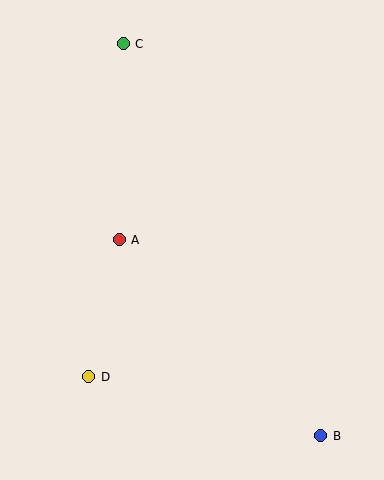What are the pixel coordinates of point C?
Point C is at (123, 44).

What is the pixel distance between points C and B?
The distance between C and B is 439 pixels.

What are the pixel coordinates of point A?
Point A is at (119, 240).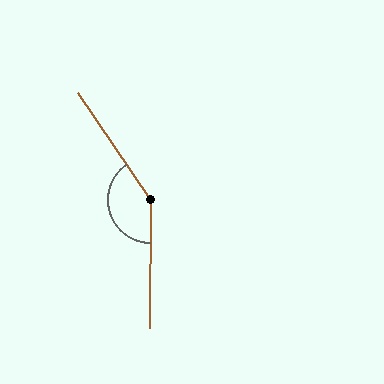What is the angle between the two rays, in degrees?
Approximately 145 degrees.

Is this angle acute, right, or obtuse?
It is obtuse.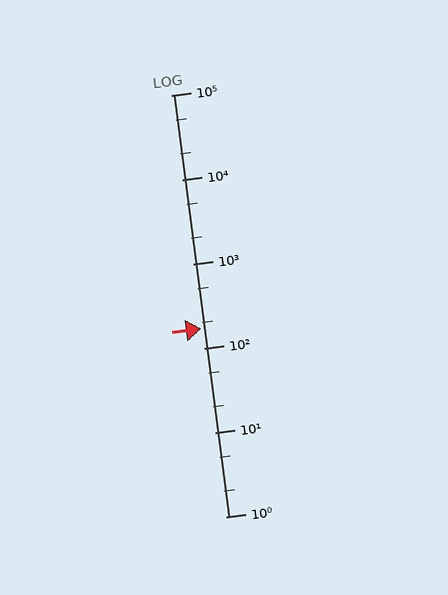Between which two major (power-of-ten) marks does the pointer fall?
The pointer is between 100 and 1000.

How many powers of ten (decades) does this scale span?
The scale spans 5 decades, from 1 to 100000.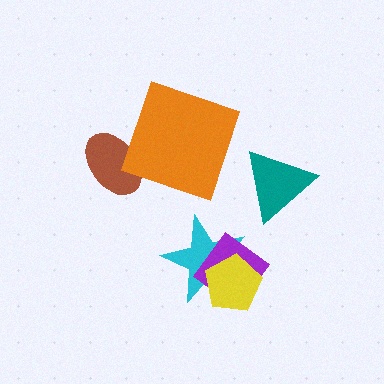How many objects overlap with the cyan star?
2 objects overlap with the cyan star.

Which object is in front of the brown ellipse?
The orange square is in front of the brown ellipse.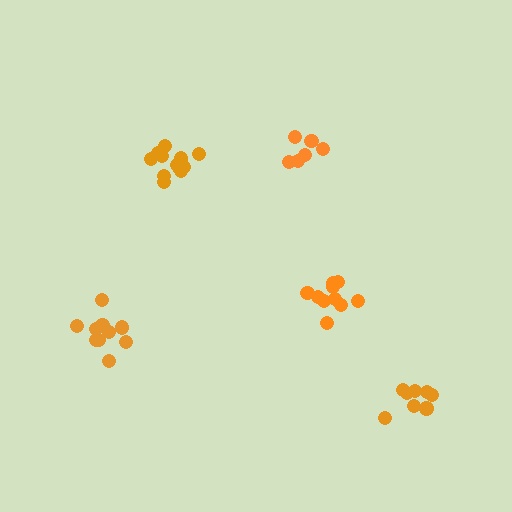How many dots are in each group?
Group 1: 10 dots, Group 2: 12 dots, Group 3: 8 dots, Group 4: 6 dots, Group 5: 10 dots (46 total).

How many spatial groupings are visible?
There are 5 spatial groupings.